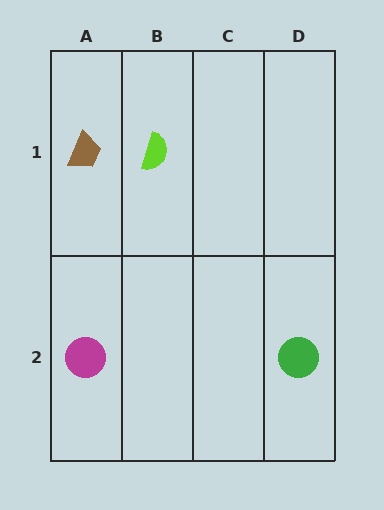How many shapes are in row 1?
2 shapes.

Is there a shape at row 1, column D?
No, that cell is empty.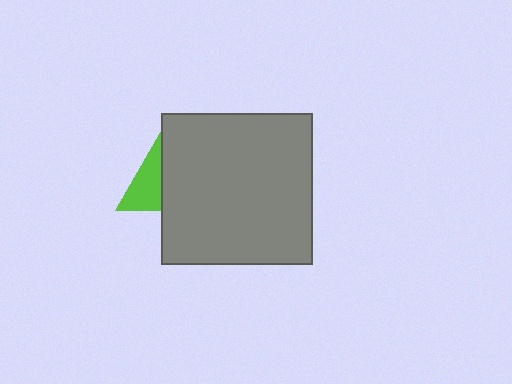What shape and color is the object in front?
The object in front is a gray square.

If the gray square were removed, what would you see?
You would see the complete lime triangle.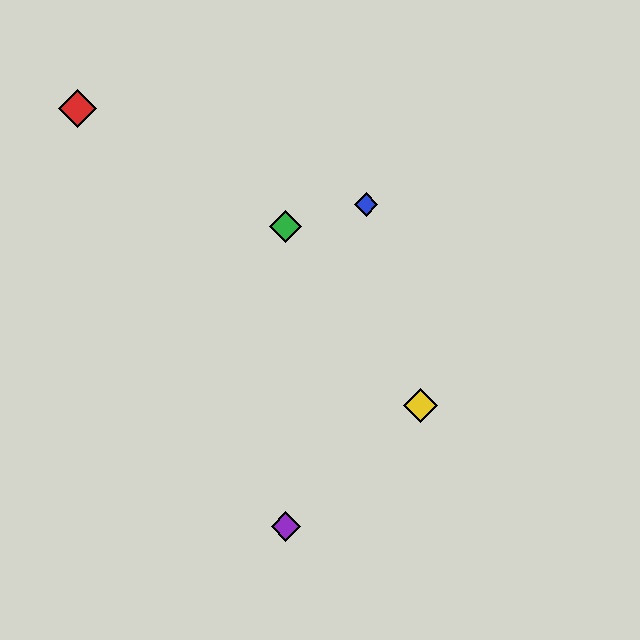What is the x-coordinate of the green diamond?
The green diamond is at x≈286.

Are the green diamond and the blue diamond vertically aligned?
No, the green diamond is at x≈286 and the blue diamond is at x≈366.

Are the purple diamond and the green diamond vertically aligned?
Yes, both are at x≈286.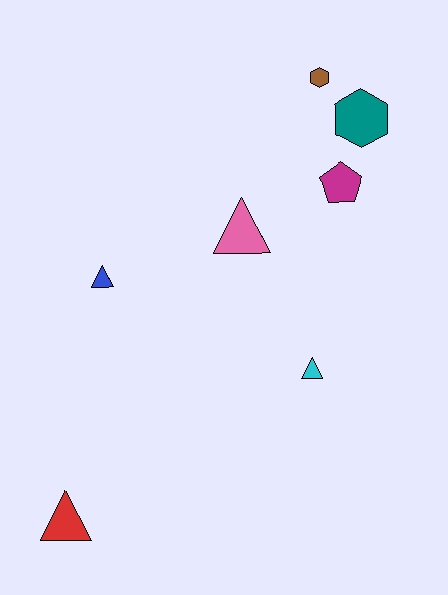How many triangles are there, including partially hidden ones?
There are 4 triangles.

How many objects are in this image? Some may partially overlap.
There are 7 objects.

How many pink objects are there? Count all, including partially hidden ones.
There is 1 pink object.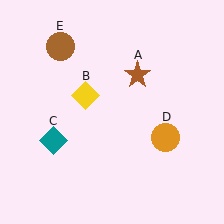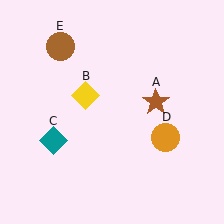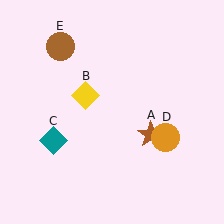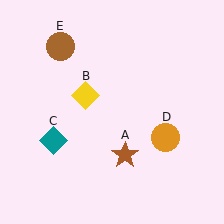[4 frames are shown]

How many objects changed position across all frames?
1 object changed position: brown star (object A).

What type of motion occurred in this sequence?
The brown star (object A) rotated clockwise around the center of the scene.